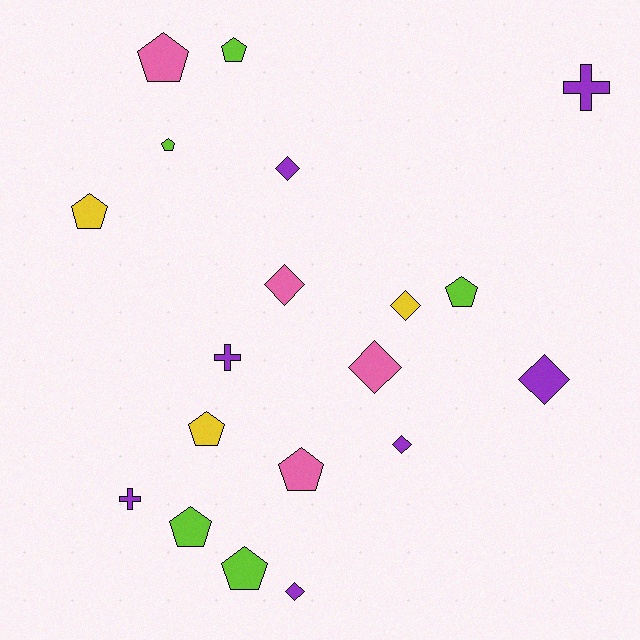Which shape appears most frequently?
Pentagon, with 9 objects.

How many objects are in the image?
There are 19 objects.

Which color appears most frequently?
Purple, with 7 objects.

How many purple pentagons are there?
There are no purple pentagons.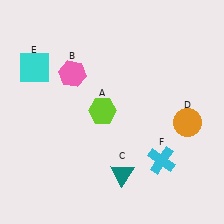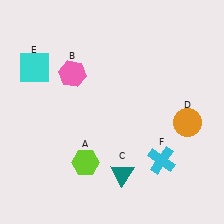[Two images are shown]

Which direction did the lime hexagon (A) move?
The lime hexagon (A) moved down.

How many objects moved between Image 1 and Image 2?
1 object moved between the two images.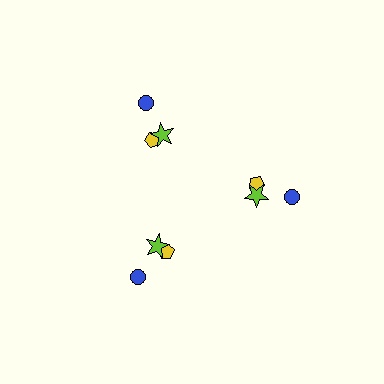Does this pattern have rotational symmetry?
Yes, this pattern has 3-fold rotational symmetry. It looks the same after rotating 120 degrees around the center.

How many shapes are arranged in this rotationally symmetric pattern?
There are 9 shapes, arranged in 3 groups of 3.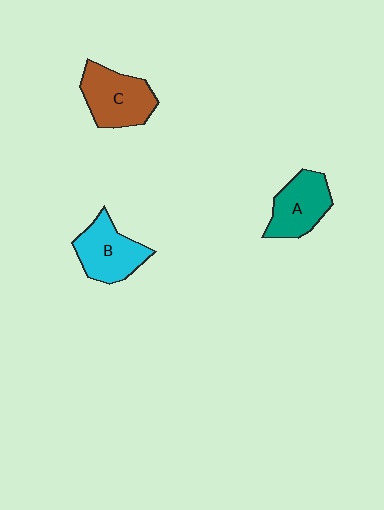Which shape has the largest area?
Shape C (brown).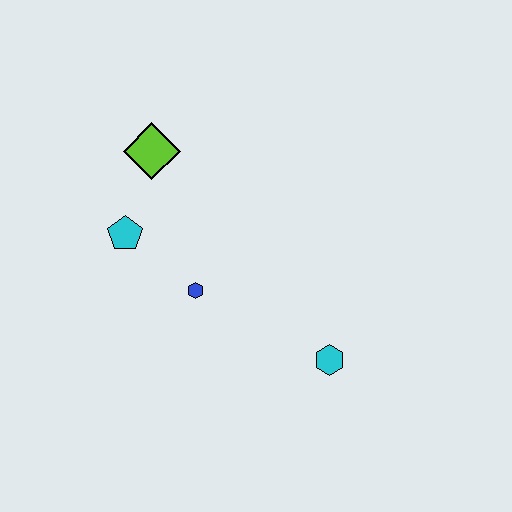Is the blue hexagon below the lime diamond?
Yes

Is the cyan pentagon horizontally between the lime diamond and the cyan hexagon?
No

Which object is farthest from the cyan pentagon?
The cyan hexagon is farthest from the cyan pentagon.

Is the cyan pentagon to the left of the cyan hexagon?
Yes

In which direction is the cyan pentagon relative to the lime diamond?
The cyan pentagon is below the lime diamond.